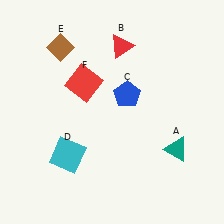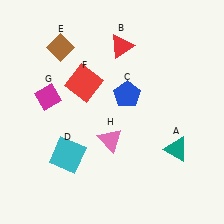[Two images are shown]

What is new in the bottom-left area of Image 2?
A pink triangle (H) was added in the bottom-left area of Image 2.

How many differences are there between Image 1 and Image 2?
There are 2 differences between the two images.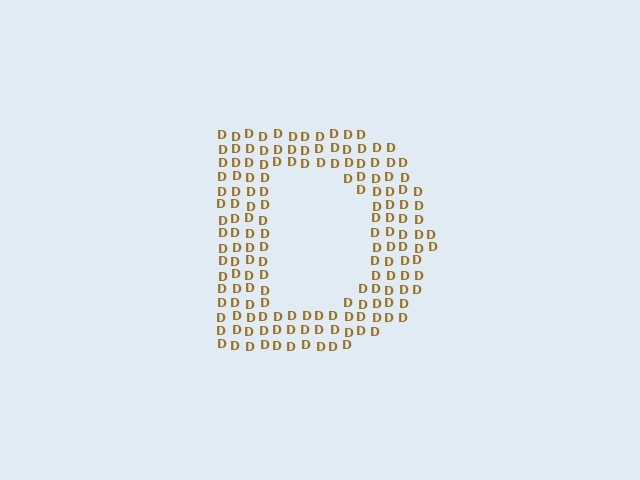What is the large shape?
The large shape is the letter D.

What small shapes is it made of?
It is made of small letter D's.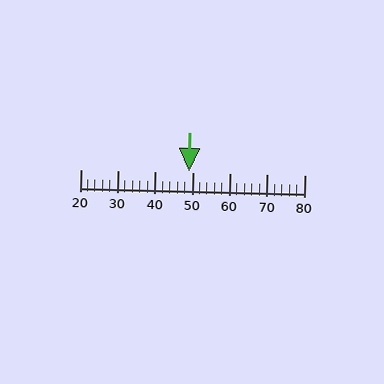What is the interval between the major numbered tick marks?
The major tick marks are spaced 10 units apart.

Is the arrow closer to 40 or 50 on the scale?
The arrow is closer to 50.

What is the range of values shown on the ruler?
The ruler shows values from 20 to 80.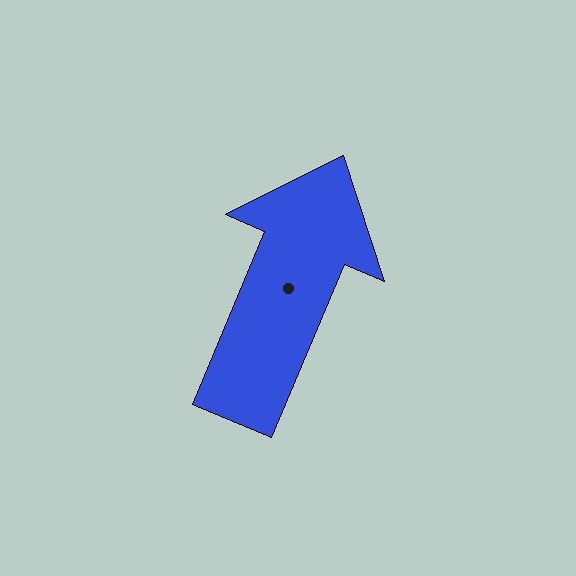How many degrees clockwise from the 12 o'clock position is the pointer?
Approximately 23 degrees.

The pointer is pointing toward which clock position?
Roughly 1 o'clock.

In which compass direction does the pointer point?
Northeast.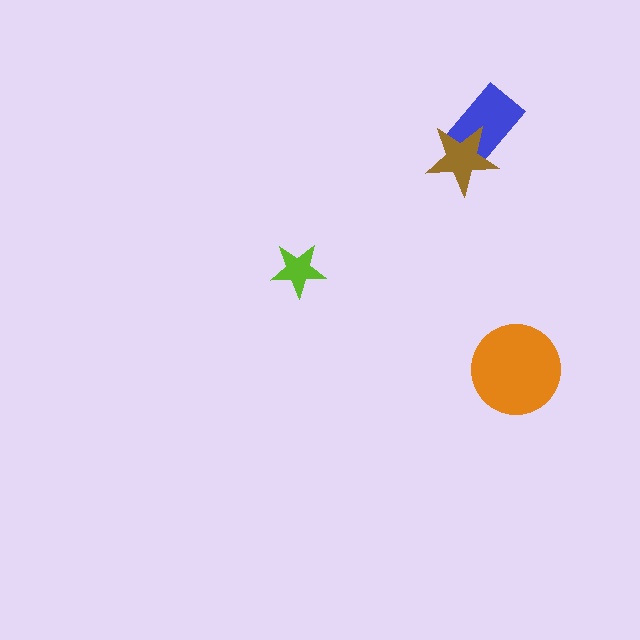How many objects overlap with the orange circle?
0 objects overlap with the orange circle.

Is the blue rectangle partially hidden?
Yes, it is partially covered by another shape.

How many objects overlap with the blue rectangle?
1 object overlaps with the blue rectangle.